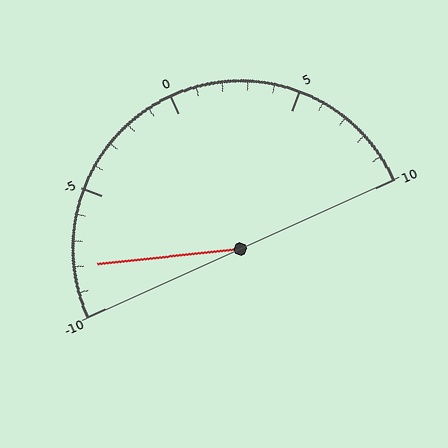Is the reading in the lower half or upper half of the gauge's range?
The reading is in the lower half of the range (-10 to 10).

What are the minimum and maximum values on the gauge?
The gauge ranges from -10 to 10.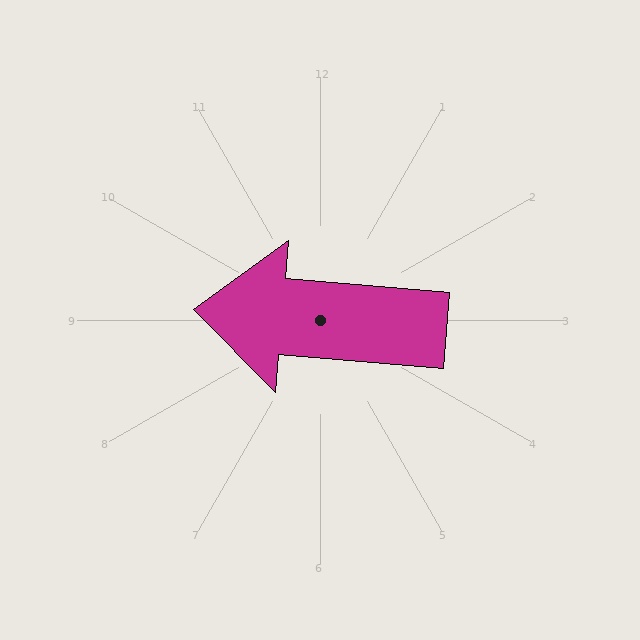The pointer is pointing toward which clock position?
Roughly 9 o'clock.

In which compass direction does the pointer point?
West.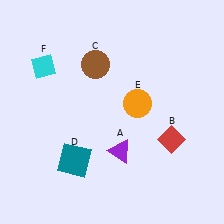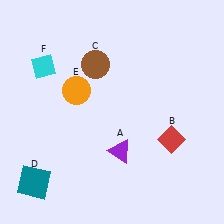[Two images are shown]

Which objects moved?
The objects that moved are: the teal square (D), the orange circle (E).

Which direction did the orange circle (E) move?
The orange circle (E) moved left.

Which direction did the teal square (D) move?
The teal square (D) moved left.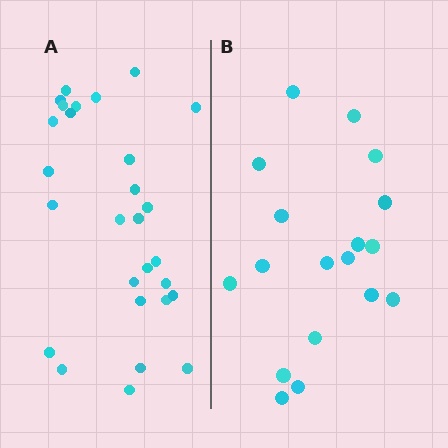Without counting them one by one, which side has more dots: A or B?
Region A (the left region) has more dots.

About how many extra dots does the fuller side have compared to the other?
Region A has roughly 10 or so more dots than region B.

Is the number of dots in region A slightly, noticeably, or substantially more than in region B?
Region A has substantially more. The ratio is roughly 1.6 to 1.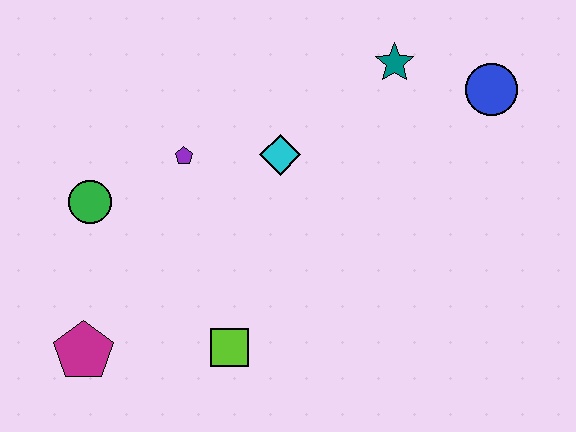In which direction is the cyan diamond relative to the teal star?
The cyan diamond is to the left of the teal star.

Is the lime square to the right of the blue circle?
No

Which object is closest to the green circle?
The purple pentagon is closest to the green circle.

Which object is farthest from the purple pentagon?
The blue circle is farthest from the purple pentagon.